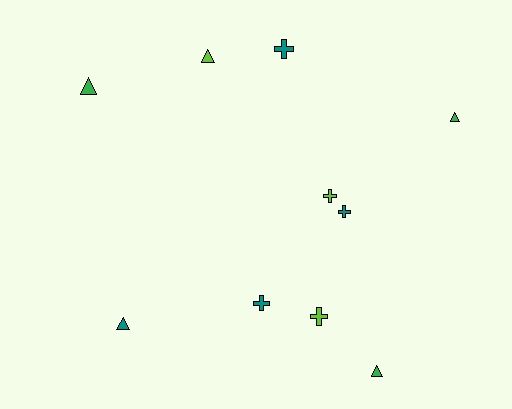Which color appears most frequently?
Teal, with 4 objects.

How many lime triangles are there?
There is 1 lime triangle.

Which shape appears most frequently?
Cross, with 5 objects.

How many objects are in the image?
There are 10 objects.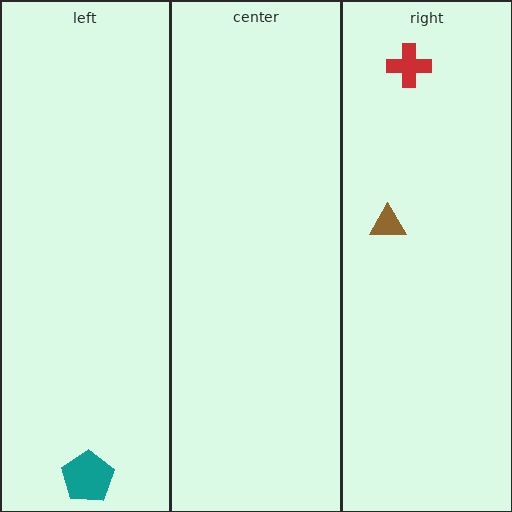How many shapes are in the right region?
2.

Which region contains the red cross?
The right region.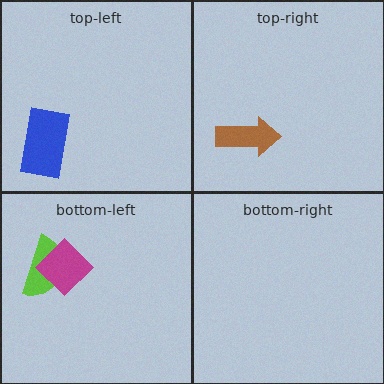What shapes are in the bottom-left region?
The lime semicircle, the magenta diamond.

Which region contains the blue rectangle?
The top-left region.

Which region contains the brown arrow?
The top-right region.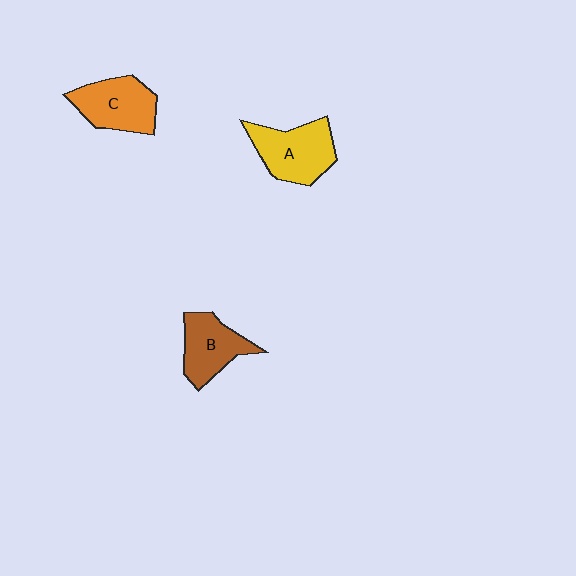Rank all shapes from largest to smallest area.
From largest to smallest: A (yellow), C (orange), B (brown).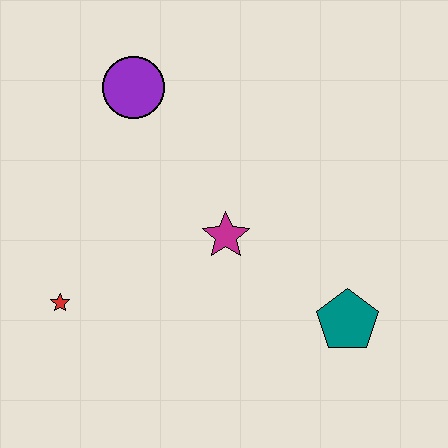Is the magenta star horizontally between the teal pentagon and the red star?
Yes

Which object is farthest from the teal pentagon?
The purple circle is farthest from the teal pentagon.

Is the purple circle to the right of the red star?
Yes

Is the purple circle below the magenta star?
No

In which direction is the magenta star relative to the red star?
The magenta star is to the right of the red star.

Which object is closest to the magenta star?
The teal pentagon is closest to the magenta star.